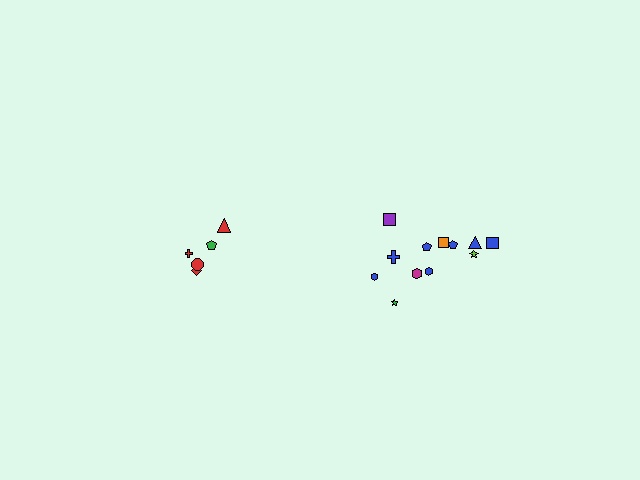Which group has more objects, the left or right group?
The right group.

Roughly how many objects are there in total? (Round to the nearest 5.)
Roughly 15 objects in total.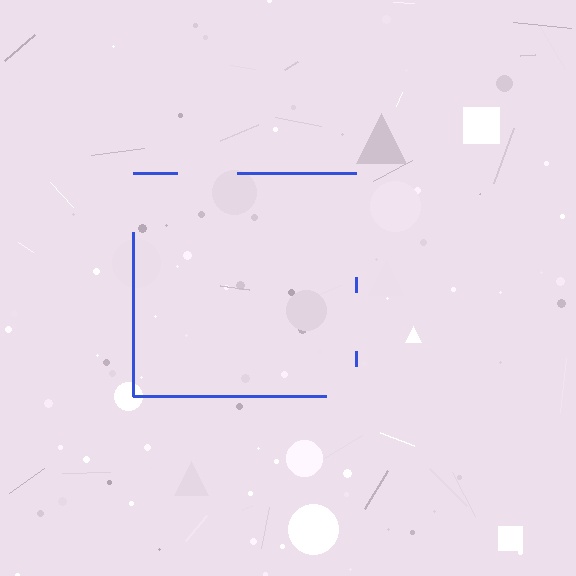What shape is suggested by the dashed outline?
The dashed outline suggests a square.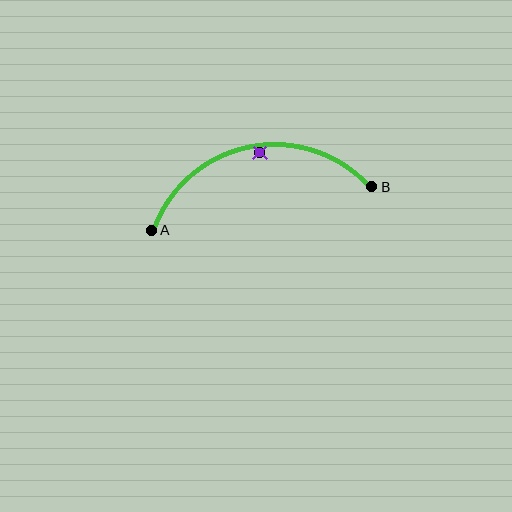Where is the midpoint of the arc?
The arc midpoint is the point on the curve farthest from the straight line joining A and B. It sits above that line.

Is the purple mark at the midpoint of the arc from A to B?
No — the purple mark does not lie on the arc at all. It sits slightly inside the curve.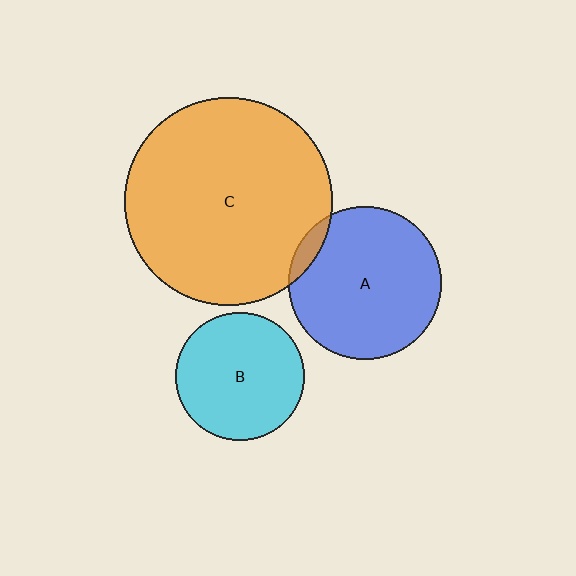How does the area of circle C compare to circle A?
Approximately 1.8 times.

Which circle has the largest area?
Circle C (orange).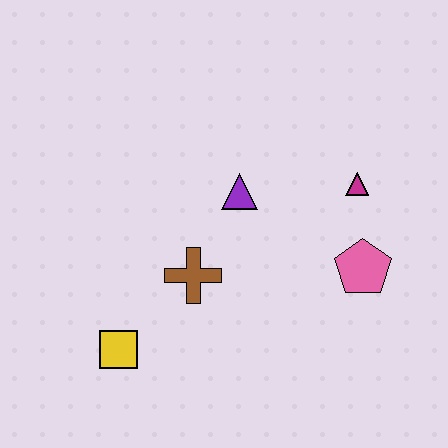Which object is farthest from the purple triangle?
The yellow square is farthest from the purple triangle.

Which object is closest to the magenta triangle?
The pink pentagon is closest to the magenta triangle.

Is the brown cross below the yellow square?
No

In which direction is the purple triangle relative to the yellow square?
The purple triangle is above the yellow square.